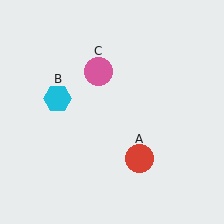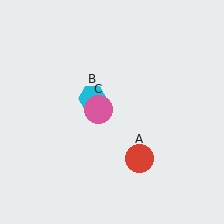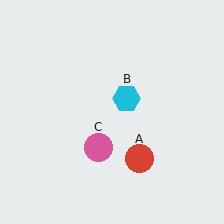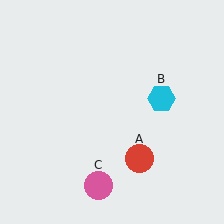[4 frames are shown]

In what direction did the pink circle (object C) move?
The pink circle (object C) moved down.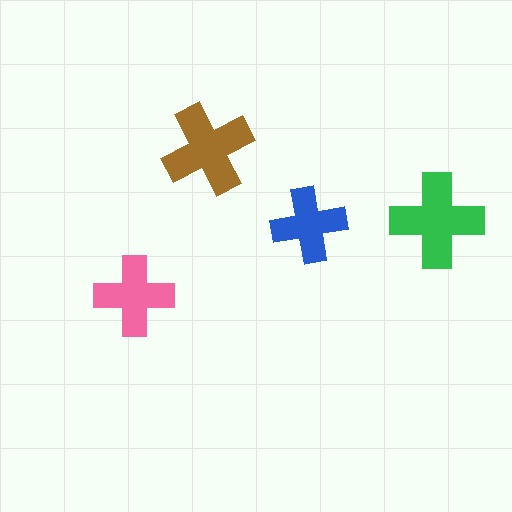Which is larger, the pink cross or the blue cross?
The pink one.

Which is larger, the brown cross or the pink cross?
The brown one.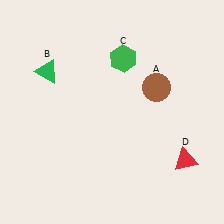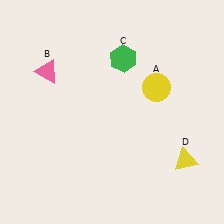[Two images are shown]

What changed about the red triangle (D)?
In Image 1, D is red. In Image 2, it changed to yellow.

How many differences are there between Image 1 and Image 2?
There are 3 differences between the two images.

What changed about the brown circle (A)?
In Image 1, A is brown. In Image 2, it changed to yellow.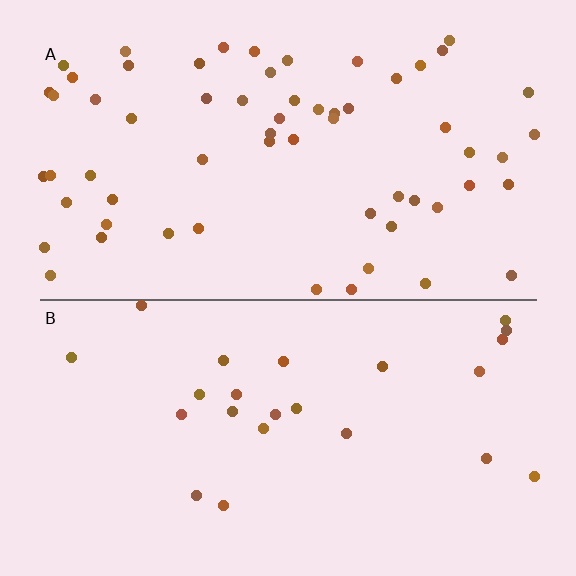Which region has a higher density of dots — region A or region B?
A (the top).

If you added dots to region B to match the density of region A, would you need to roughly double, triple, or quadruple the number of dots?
Approximately triple.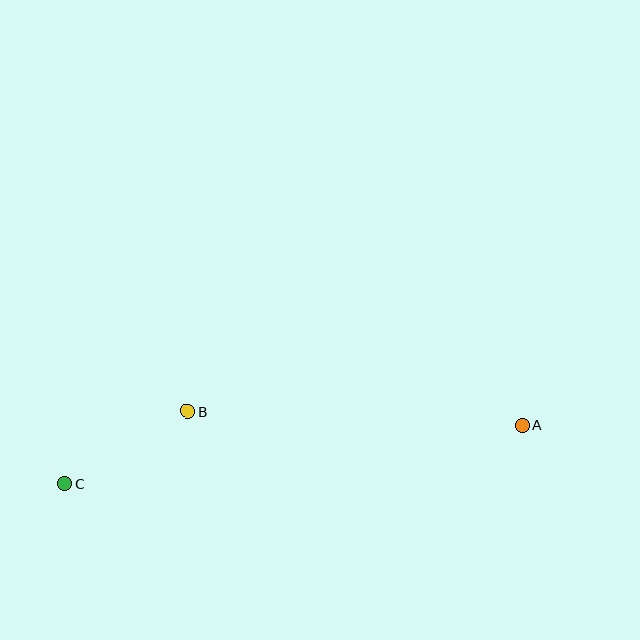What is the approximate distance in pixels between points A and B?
The distance between A and B is approximately 335 pixels.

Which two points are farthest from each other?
Points A and C are farthest from each other.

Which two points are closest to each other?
Points B and C are closest to each other.